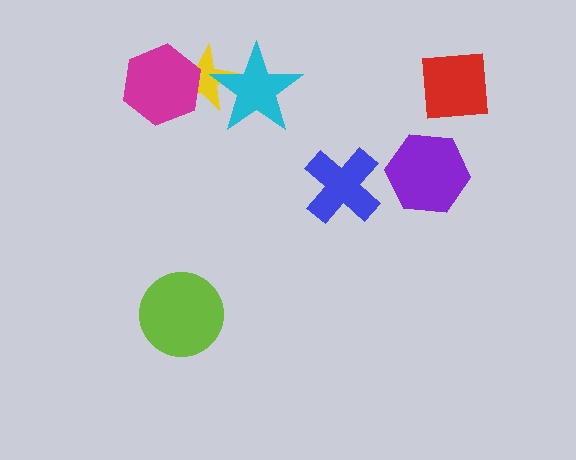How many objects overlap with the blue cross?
0 objects overlap with the blue cross.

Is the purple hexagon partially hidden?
No, no other shape covers it.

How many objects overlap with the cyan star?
1 object overlaps with the cyan star.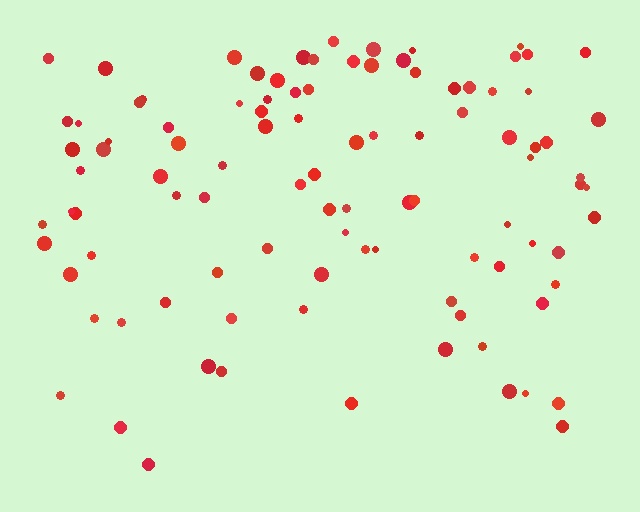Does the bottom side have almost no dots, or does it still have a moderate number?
Still a moderate number, just noticeably fewer than the top.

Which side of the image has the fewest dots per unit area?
The bottom.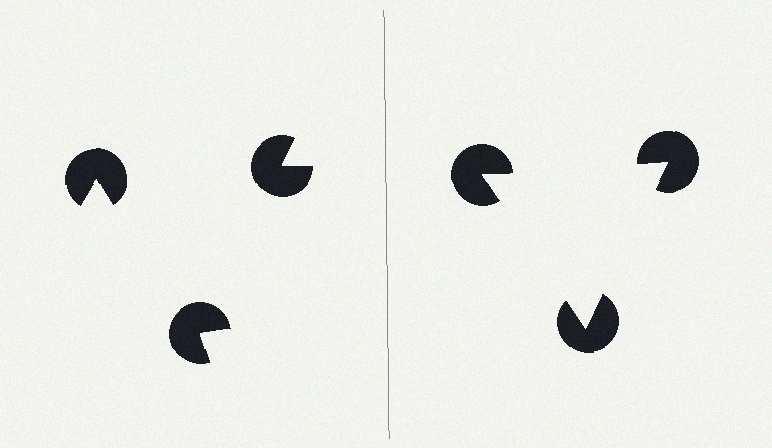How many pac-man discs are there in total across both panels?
6 — 3 on each side.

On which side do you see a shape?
An illusory triangle appears on the right side. On the left side the wedge cuts are rotated, so no coherent shape forms.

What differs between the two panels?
The pac-man discs are positioned identically on both sides; only the wedge orientations differ. On the right they align to a triangle; on the left they are misaligned.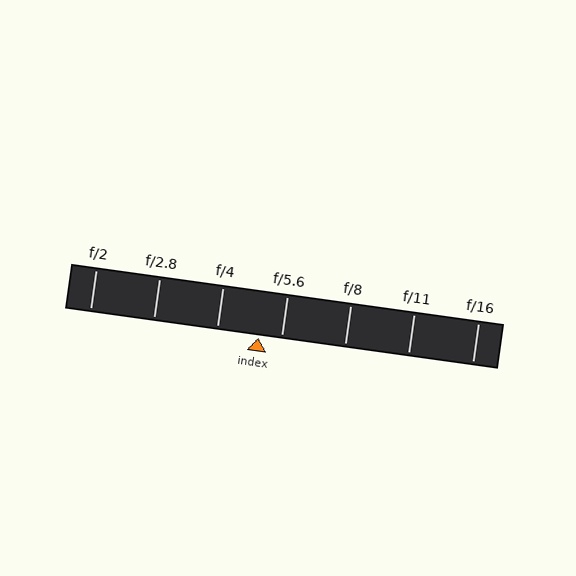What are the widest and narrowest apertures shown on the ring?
The widest aperture shown is f/2 and the narrowest is f/16.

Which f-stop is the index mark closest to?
The index mark is closest to f/5.6.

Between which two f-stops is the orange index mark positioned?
The index mark is between f/4 and f/5.6.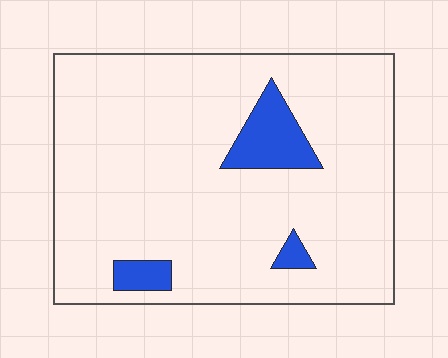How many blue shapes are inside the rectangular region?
3.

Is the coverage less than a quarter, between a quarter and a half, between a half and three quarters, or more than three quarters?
Less than a quarter.